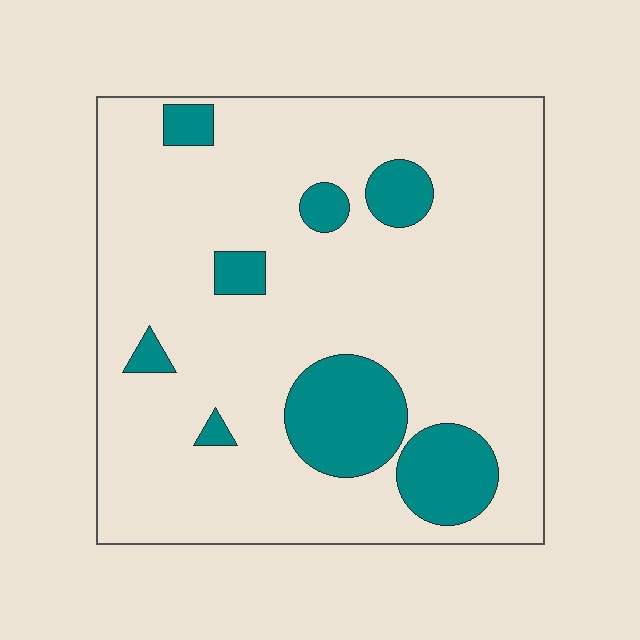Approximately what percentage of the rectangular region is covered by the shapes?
Approximately 15%.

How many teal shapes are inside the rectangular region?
8.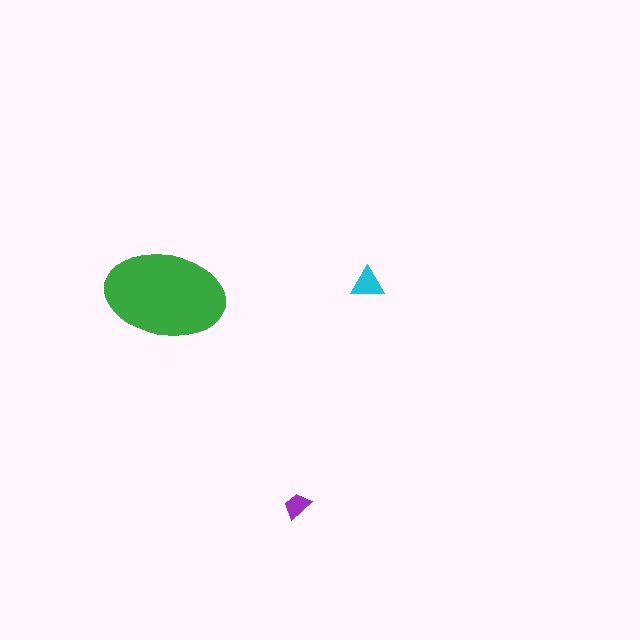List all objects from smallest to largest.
The purple trapezoid, the cyan triangle, the green ellipse.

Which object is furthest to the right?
The cyan triangle is rightmost.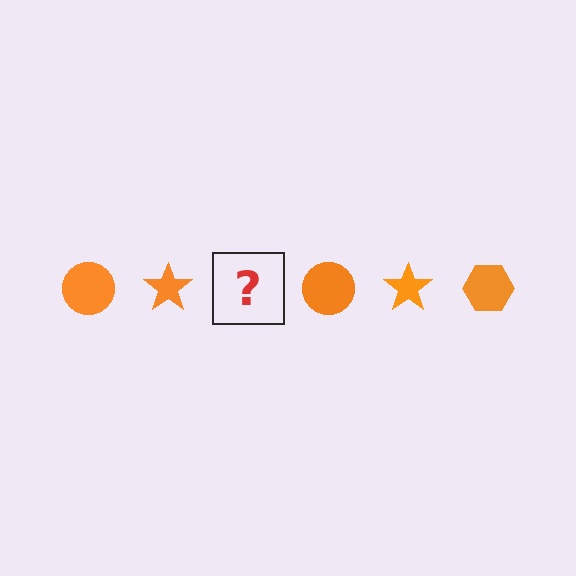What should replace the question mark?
The question mark should be replaced with an orange hexagon.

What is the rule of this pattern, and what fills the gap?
The rule is that the pattern cycles through circle, star, hexagon shapes in orange. The gap should be filled with an orange hexagon.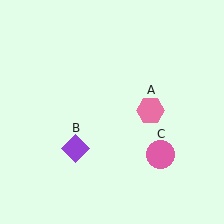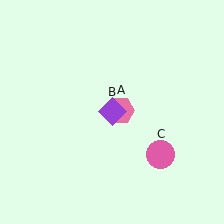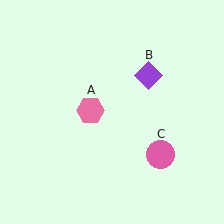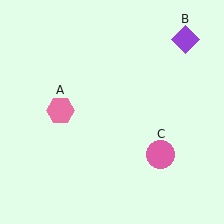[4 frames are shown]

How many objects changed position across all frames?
2 objects changed position: pink hexagon (object A), purple diamond (object B).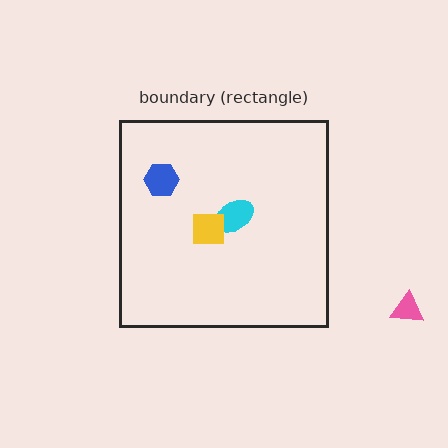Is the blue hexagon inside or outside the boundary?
Inside.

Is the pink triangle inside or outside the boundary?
Outside.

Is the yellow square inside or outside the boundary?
Inside.